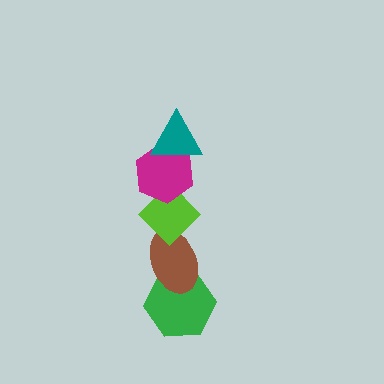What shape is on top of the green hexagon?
The brown ellipse is on top of the green hexagon.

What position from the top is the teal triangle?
The teal triangle is 1st from the top.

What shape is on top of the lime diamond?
The magenta hexagon is on top of the lime diamond.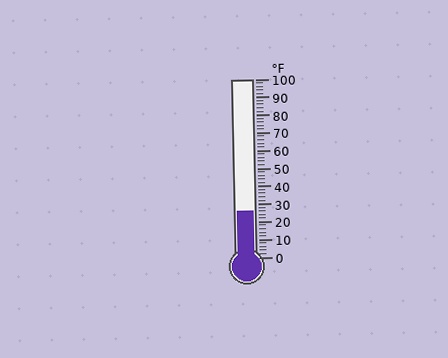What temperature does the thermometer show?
The thermometer shows approximately 26°F.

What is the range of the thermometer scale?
The thermometer scale ranges from 0°F to 100°F.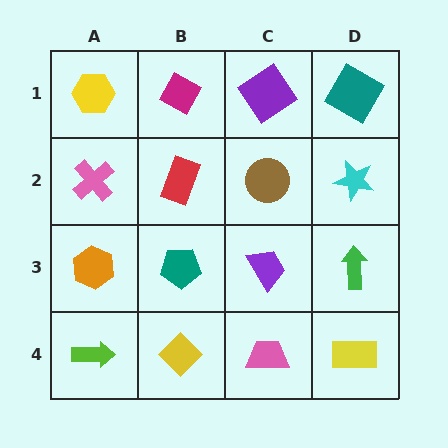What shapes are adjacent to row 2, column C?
A purple diamond (row 1, column C), a purple trapezoid (row 3, column C), a red rectangle (row 2, column B), a cyan star (row 2, column D).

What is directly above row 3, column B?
A red rectangle.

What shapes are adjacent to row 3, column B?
A red rectangle (row 2, column B), a yellow diamond (row 4, column B), an orange hexagon (row 3, column A), a purple trapezoid (row 3, column C).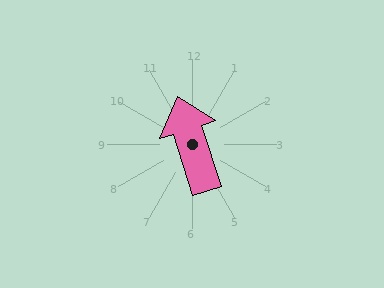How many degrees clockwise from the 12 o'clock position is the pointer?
Approximately 343 degrees.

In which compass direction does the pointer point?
North.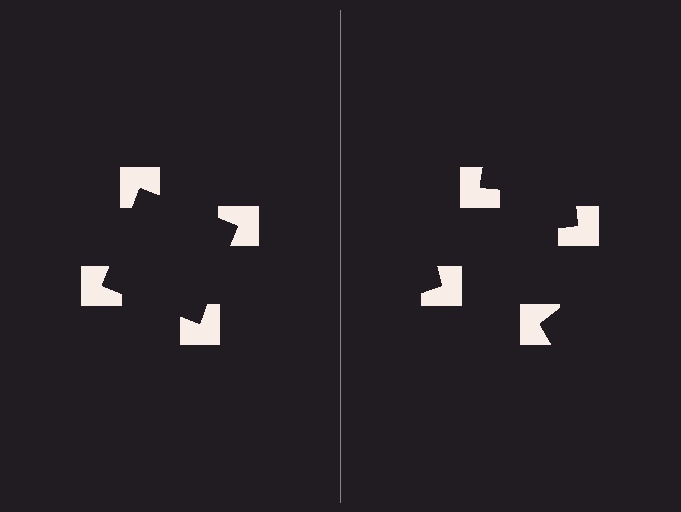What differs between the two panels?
The notched squares are positioned identically on both sides; only the wedge orientations differ. On the left they align to a square; on the right they are misaligned.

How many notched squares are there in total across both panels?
8 — 4 on each side.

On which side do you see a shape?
An illusory square appears on the left side. On the right side the wedge cuts are rotated, so no coherent shape forms.